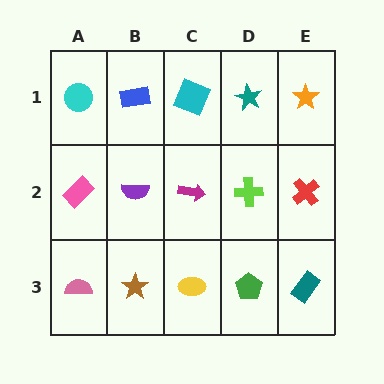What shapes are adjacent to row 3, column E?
A red cross (row 2, column E), a green pentagon (row 3, column D).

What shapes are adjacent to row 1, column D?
A lime cross (row 2, column D), a cyan square (row 1, column C), an orange star (row 1, column E).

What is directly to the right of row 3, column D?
A teal rectangle.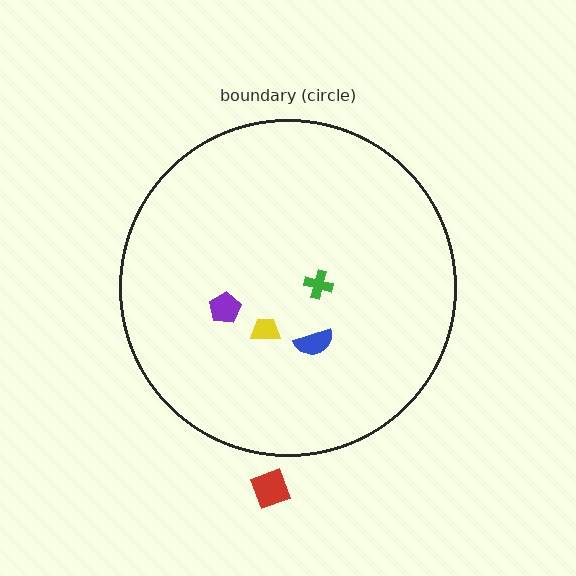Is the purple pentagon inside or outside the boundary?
Inside.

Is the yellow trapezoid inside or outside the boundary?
Inside.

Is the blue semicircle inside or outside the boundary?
Inside.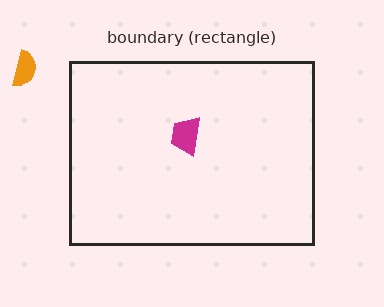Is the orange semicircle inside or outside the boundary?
Outside.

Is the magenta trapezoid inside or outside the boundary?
Inside.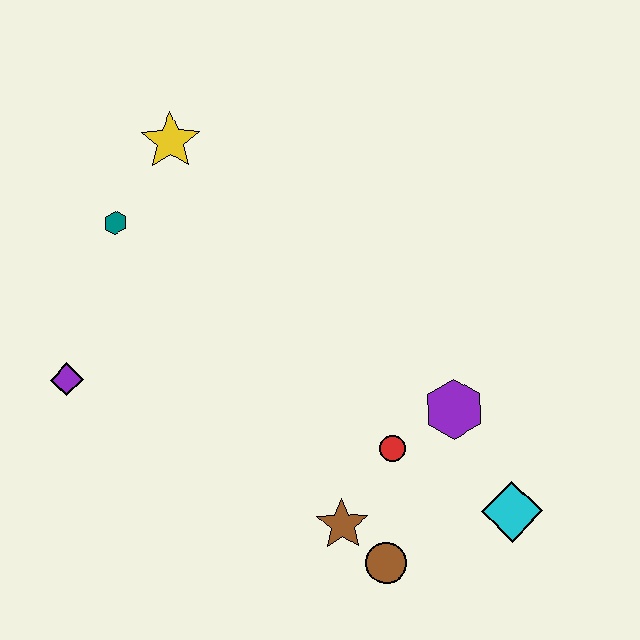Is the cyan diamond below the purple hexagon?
Yes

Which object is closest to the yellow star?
The teal hexagon is closest to the yellow star.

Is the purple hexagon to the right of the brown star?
Yes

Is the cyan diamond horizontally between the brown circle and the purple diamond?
No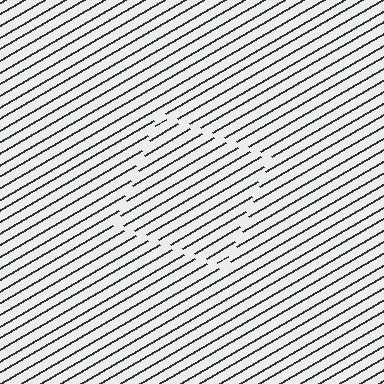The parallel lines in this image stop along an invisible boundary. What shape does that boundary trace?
An illusory square. The interior of the shape contains the same grating, shifted by half a period — the contour is defined by the phase discontinuity where line-ends from the inner and outer gratings abut.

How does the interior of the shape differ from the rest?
The interior of the shape contains the same grating, shifted by half a period — the contour is defined by the phase discontinuity where line-ends from the inner and outer gratings abut.